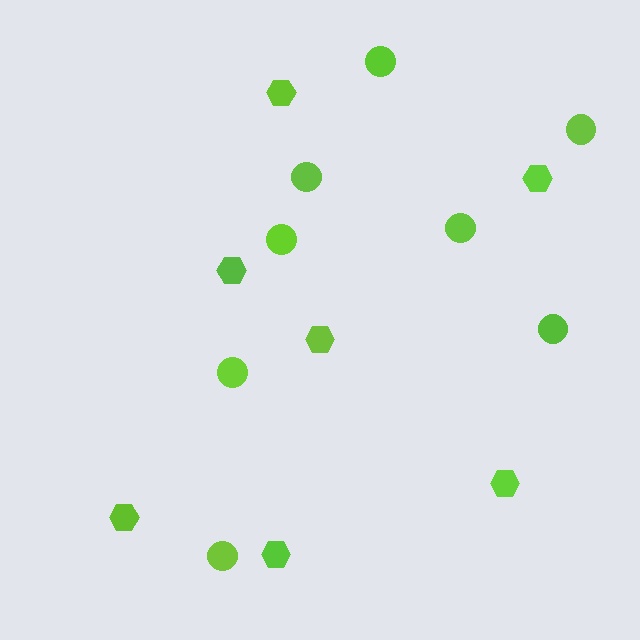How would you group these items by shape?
There are 2 groups: one group of circles (8) and one group of hexagons (7).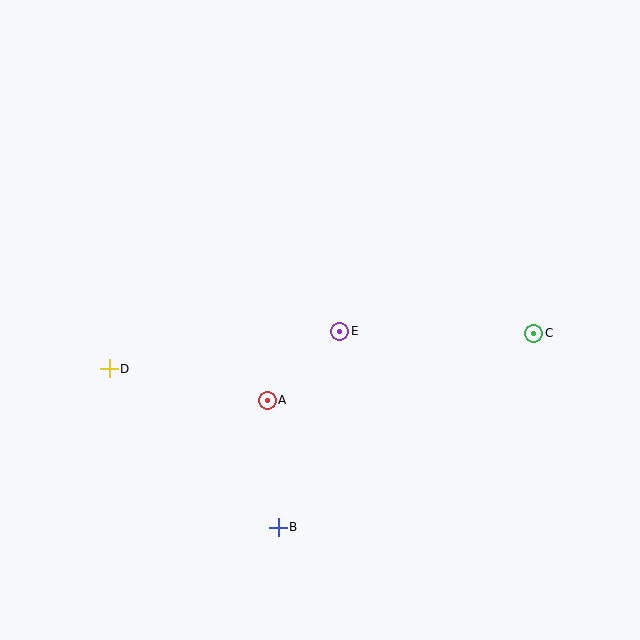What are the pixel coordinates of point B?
Point B is at (278, 527).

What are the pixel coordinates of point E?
Point E is at (340, 331).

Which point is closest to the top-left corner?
Point D is closest to the top-left corner.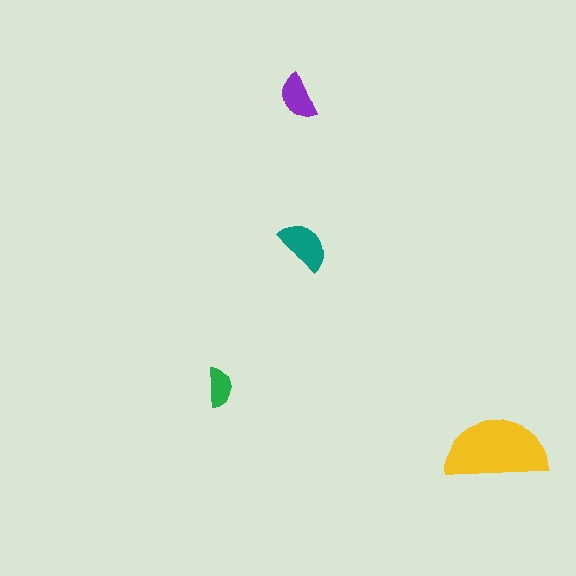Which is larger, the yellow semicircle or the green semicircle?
The yellow one.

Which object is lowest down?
The yellow semicircle is bottommost.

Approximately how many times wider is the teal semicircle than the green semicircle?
About 1.5 times wider.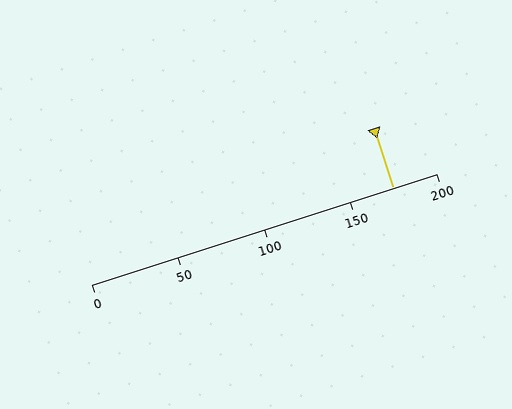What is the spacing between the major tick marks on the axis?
The major ticks are spaced 50 apart.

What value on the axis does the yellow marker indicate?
The marker indicates approximately 175.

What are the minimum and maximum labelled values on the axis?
The axis runs from 0 to 200.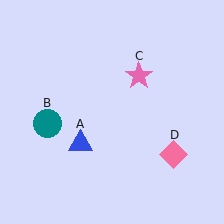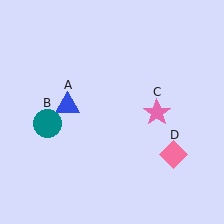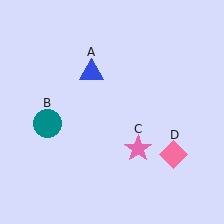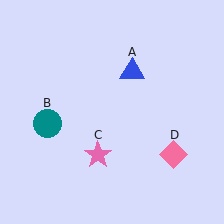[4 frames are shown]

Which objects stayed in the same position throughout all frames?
Teal circle (object B) and pink diamond (object D) remained stationary.